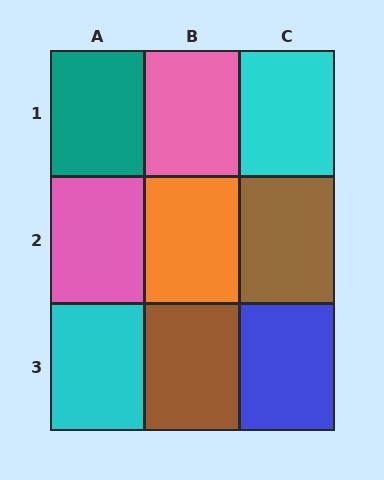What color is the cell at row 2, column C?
Brown.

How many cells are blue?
1 cell is blue.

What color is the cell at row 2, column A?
Pink.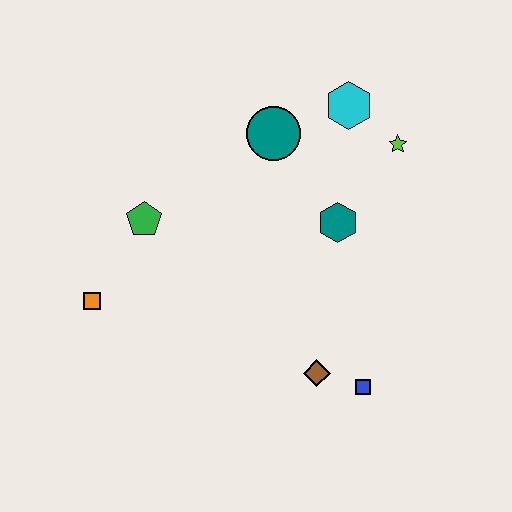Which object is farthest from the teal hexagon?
The orange square is farthest from the teal hexagon.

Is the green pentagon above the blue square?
Yes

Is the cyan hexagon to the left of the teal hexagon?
No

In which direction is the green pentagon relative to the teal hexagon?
The green pentagon is to the left of the teal hexagon.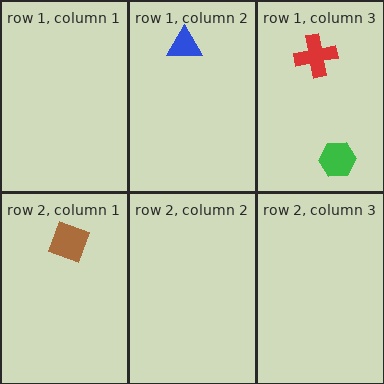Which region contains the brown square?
The row 2, column 1 region.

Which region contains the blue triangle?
The row 1, column 2 region.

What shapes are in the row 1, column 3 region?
The red cross, the green hexagon.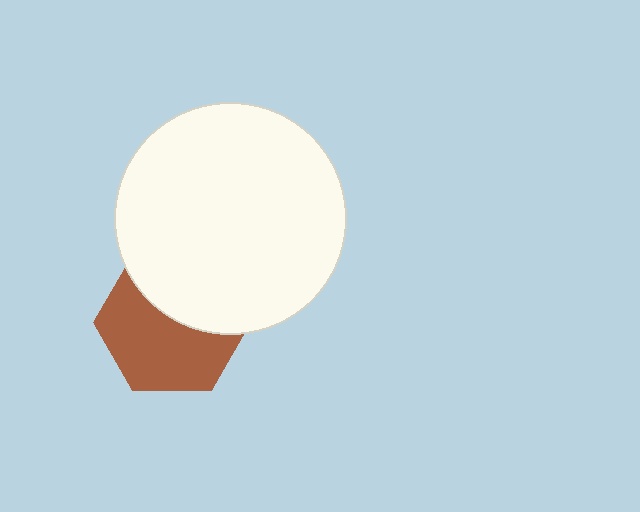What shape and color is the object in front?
The object in front is a white circle.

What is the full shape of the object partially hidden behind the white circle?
The partially hidden object is a brown hexagon.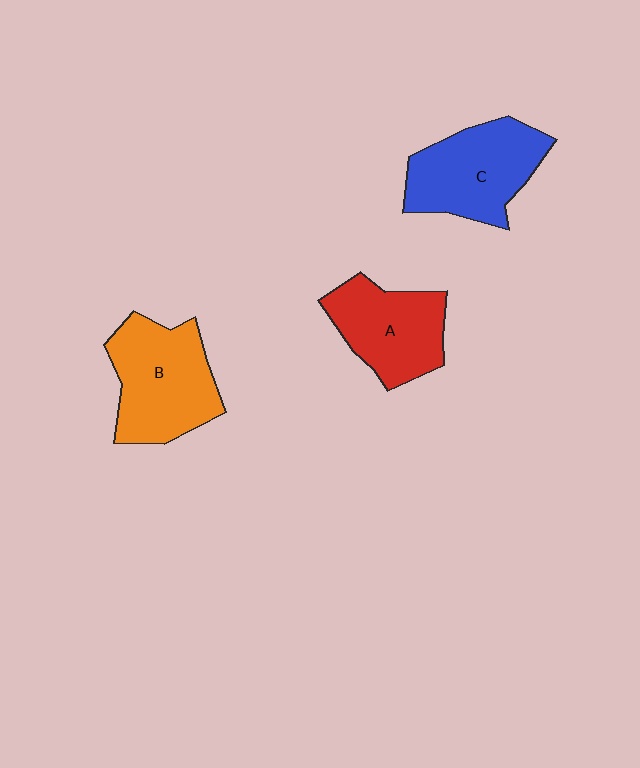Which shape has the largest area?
Shape B (orange).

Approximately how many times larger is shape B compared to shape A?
Approximately 1.2 times.